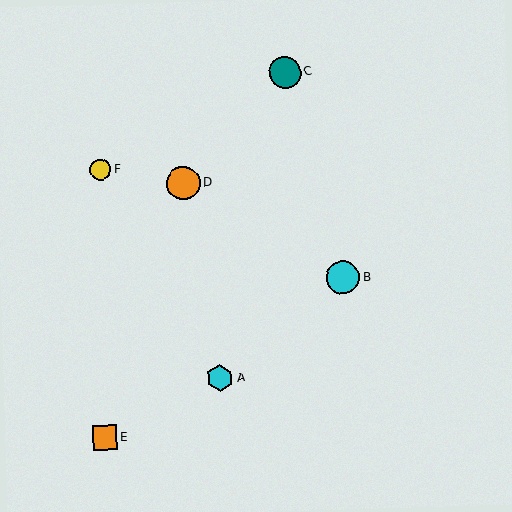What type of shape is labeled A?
Shape A is a cyan hexagon.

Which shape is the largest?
The orange circle (labeled D) is the largest.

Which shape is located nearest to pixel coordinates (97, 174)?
The yellow circle (labeled F) at (100, 170) is nearest to that location.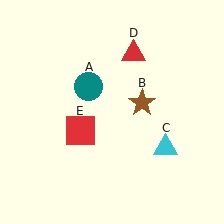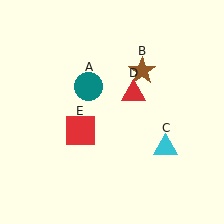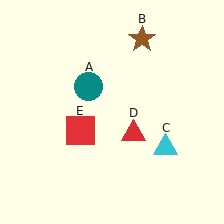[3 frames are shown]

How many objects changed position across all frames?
2 objects changed position: brown star (object B), red triangle (object D).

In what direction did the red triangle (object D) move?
The red triangle (object D) moved down.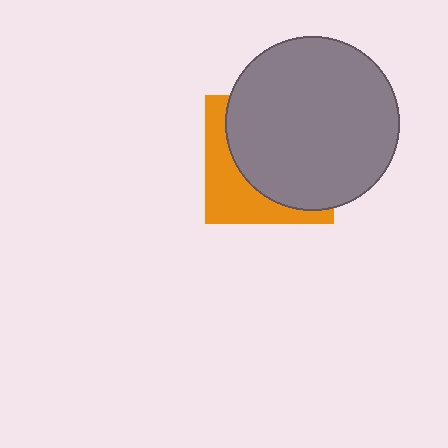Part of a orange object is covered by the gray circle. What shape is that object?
It is a square.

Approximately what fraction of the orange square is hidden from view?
Roughly 66% of the orange square is hidden behind the gray circle.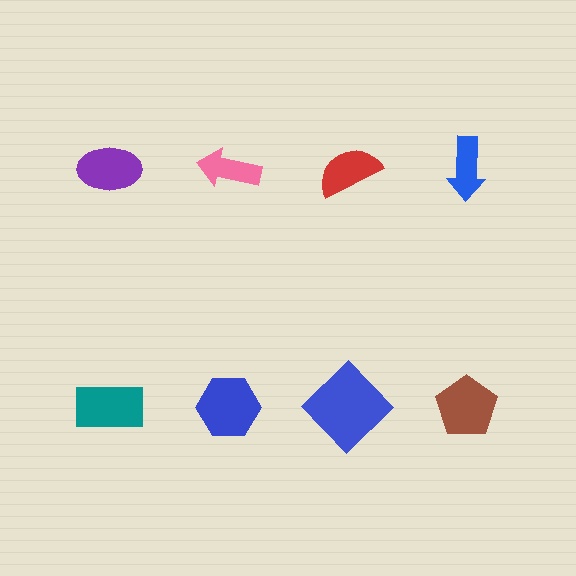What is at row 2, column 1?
A teal rectangle.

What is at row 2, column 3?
A blue diamond.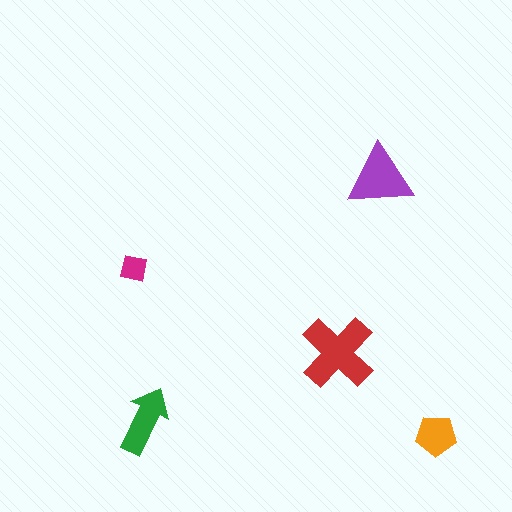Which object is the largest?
The red cross.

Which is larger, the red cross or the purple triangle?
The red cross.